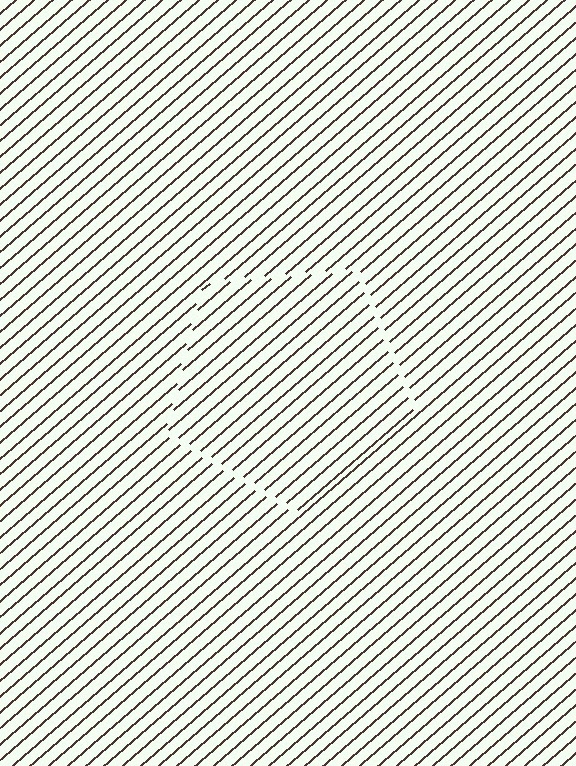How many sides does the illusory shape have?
5 sides — the line-ends trace a pentagon.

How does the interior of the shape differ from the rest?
The interior of the shape contains the same grating, shifted by half a period — the contour is defined by the phase discontinuity where line-ends from the inner and outer gratings abut.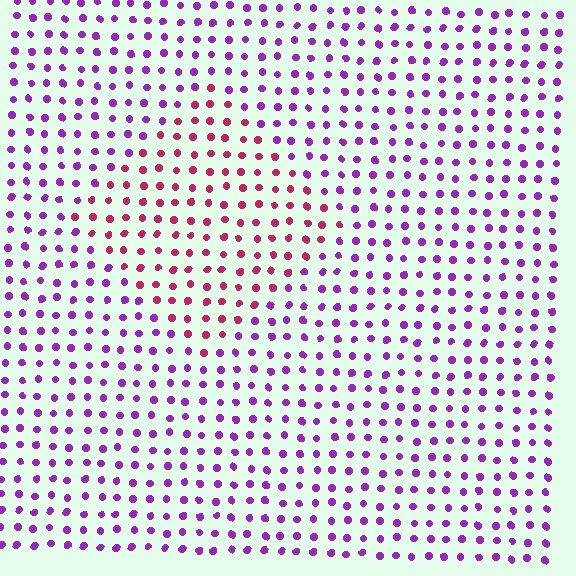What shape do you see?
I see a diamond.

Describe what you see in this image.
The image is filled with small purple elements in a uniform arrangement. A diamond-shaped region is visible where the elements are tinted to a slightly different hue, forming a subtle color boundary.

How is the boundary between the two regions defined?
The boundary is defined purely by a slight shift in hue (about 51 degrees). Spacing, size, and orientation are identical on both sides.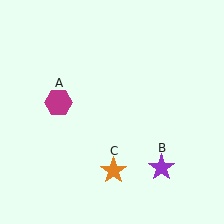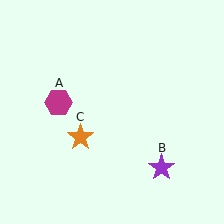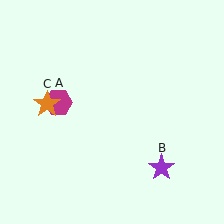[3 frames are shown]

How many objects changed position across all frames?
1 object changed position: orange star (object C).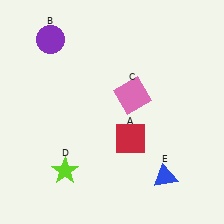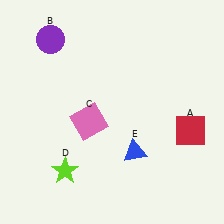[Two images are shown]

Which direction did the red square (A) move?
The red square (A) moved right.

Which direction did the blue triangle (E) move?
The blue triangle (E) moved left.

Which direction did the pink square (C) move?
The pink square (C) moved left.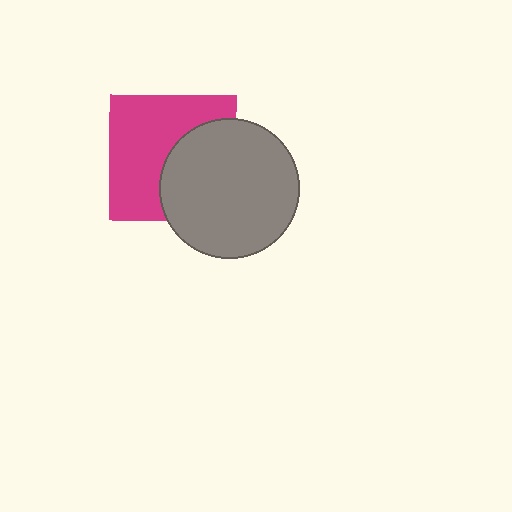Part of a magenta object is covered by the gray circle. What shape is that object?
It is a square.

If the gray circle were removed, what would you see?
You would see the complete magenta square.